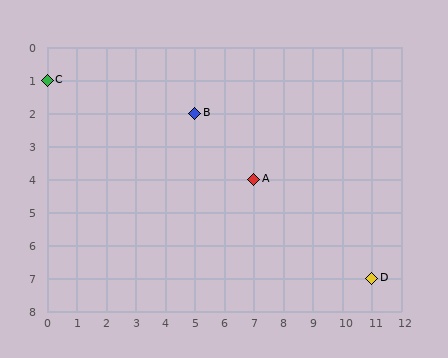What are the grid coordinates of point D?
Point D is at grid coordinates (11, 7).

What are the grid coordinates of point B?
Point B is at grid coordinates (5, 2).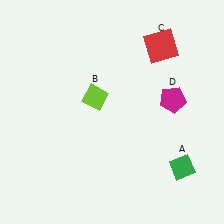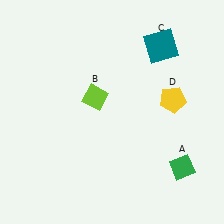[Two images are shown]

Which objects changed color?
C changed from red to teal. D changed from magenta to yellow.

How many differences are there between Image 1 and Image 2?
There are 2 differences between the two images.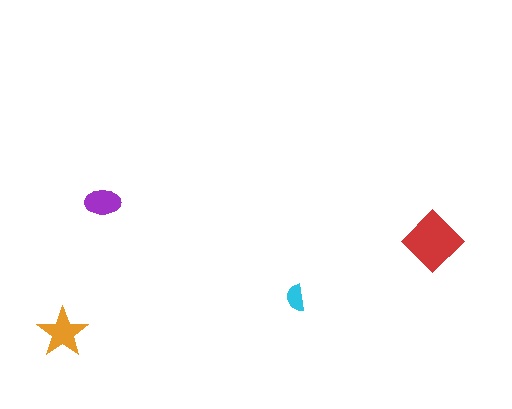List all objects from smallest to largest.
The cyan semicircle, the purple ellipse, the orange star, the red diamond.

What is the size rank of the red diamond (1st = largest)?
1st.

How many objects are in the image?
There are 4 objects in the image.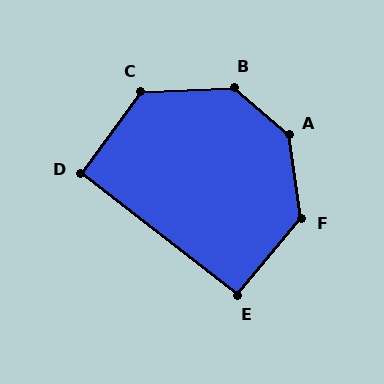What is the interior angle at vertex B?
Approximately 137 degrees (obtuse).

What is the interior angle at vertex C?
Approximately 129 degrees (obtuse).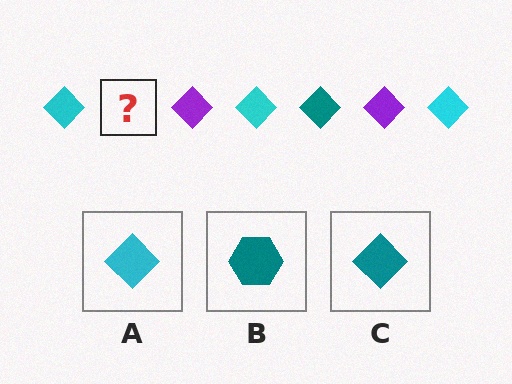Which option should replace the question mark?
Option C.